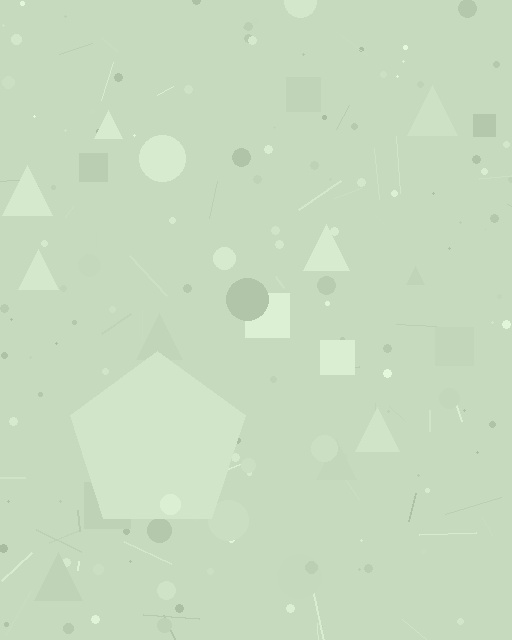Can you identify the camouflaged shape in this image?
The camouflaged shape is a pentagon.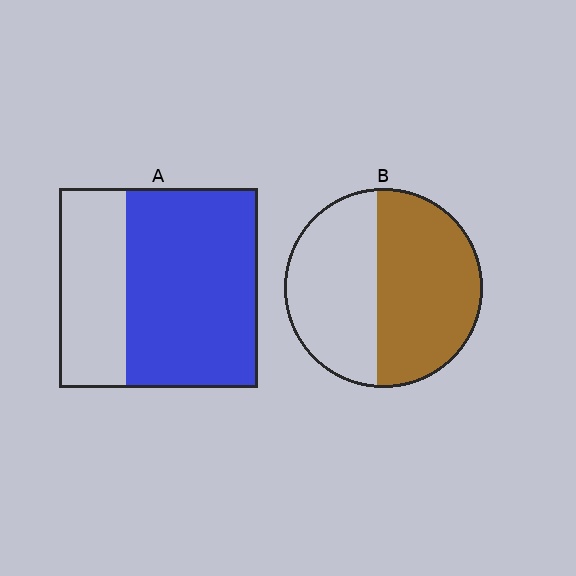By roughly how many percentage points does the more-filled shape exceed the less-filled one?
By roughly 10 percentage points (A over B).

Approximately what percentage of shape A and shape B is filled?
A is approximately 65% and B is approximately 55%.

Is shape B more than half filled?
Yes.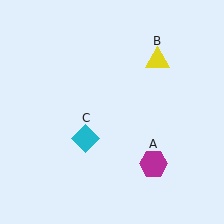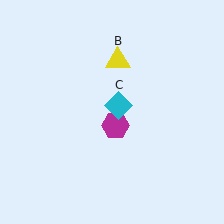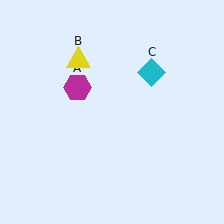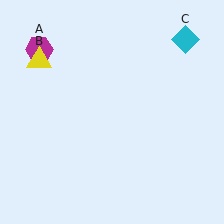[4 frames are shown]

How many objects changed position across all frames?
3 objects changed position: magenta hexagon (object A), yellow triangle (object B), cyan diamond (object C).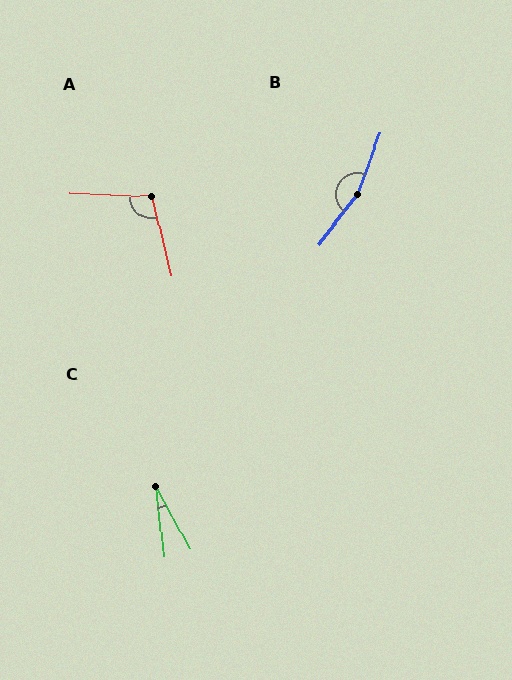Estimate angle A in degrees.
Approximately 105 degrees.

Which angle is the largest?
B, at approximately 163 degrees.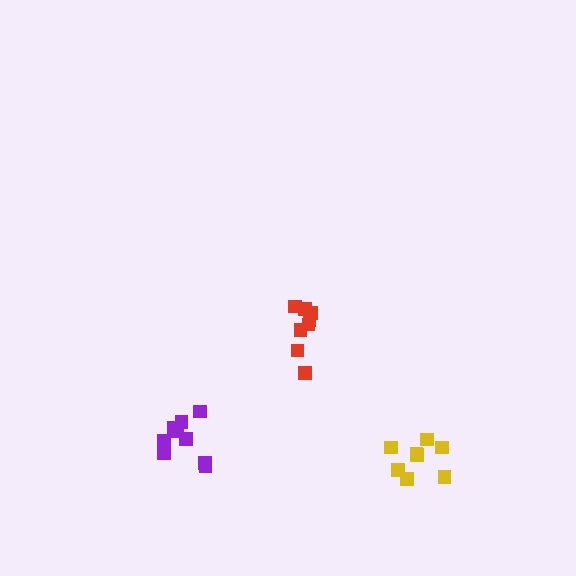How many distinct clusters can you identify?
There are 3 distinct clusters.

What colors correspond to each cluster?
The clusters are colored: red, purple, yellow.